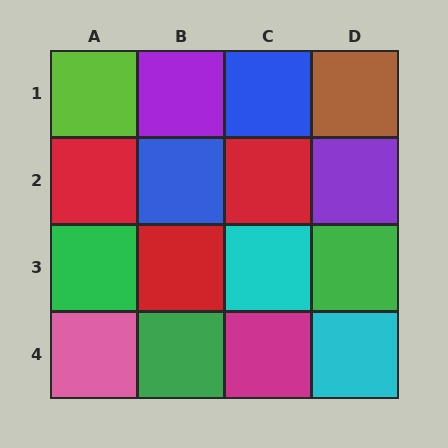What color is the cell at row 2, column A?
Red.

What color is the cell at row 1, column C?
Blue.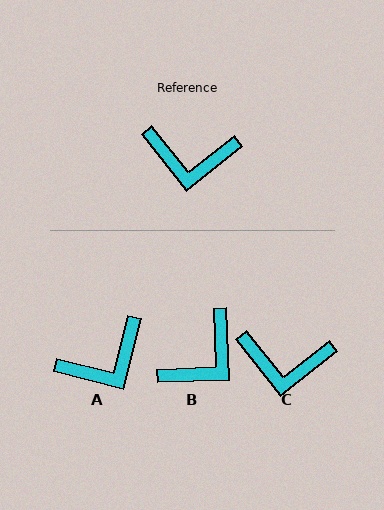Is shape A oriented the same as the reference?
No, it is off by about 38 degrees.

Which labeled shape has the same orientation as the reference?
C.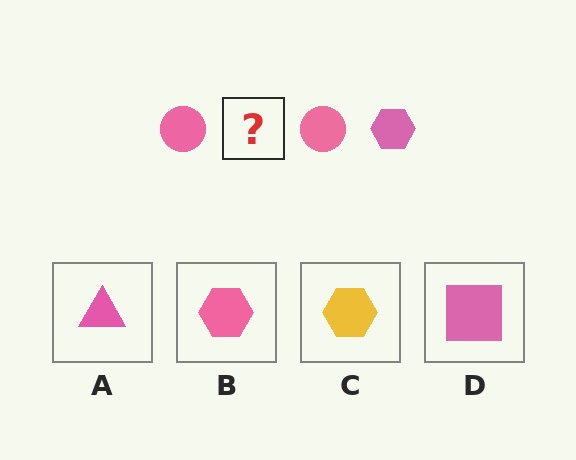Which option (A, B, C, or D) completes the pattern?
B.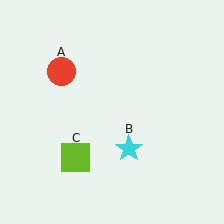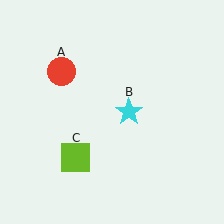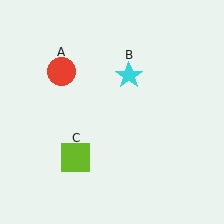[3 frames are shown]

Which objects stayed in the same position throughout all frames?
Red circle (object A) and lime square (object C) remained stationary.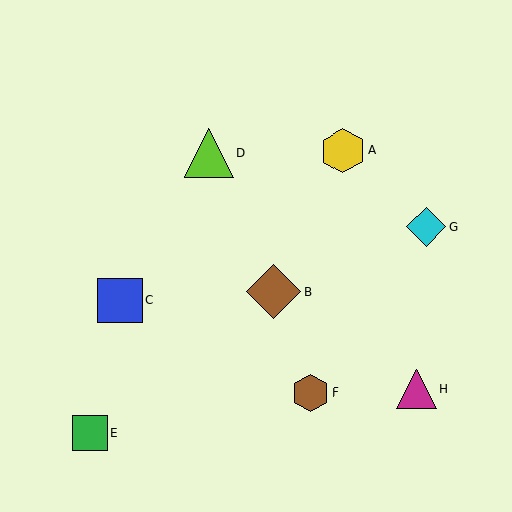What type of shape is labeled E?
Shape E is a green square.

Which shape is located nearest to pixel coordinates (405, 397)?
The magenta triangle (labeled H) at (417, 389) is nearest to that location.